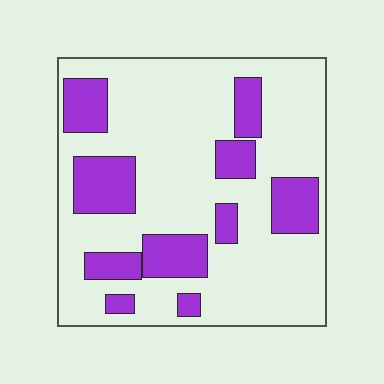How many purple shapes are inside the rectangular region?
10.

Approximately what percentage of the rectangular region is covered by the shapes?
Approximately 25%.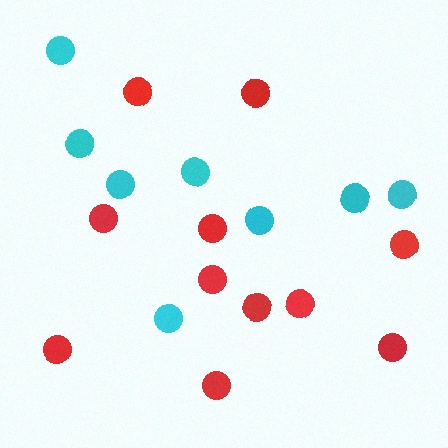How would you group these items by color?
There are 2 groups: one group of cyan circles (8) and one group of red circles (11).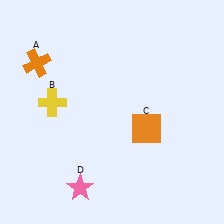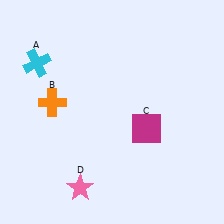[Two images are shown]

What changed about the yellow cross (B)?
In Image 1, B is yellow. In Image 2, it changed to orange.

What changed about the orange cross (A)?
In Image 1, A is orange. In Image 2, it changed to cyan.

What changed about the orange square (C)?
In Image 1, C is orange. In Image 2, it changed to magenta.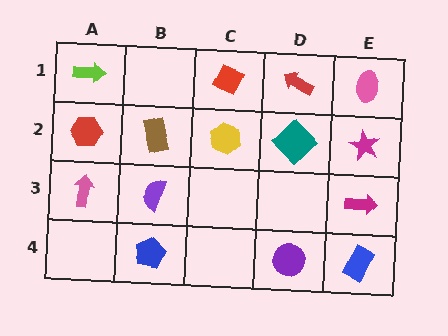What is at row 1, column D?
A red arrow.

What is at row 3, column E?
A magenta arrow.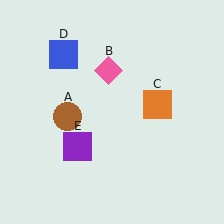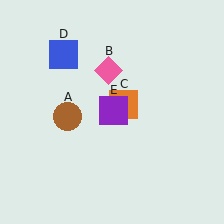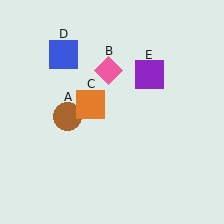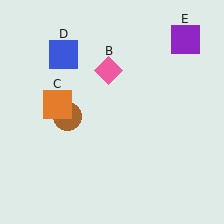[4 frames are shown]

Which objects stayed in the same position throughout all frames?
Brown circle (object A) and pink diamond (object B) and blue square (object D) remained stationary.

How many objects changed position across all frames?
2 objects changed position: orange square (object C), purple square (object E).